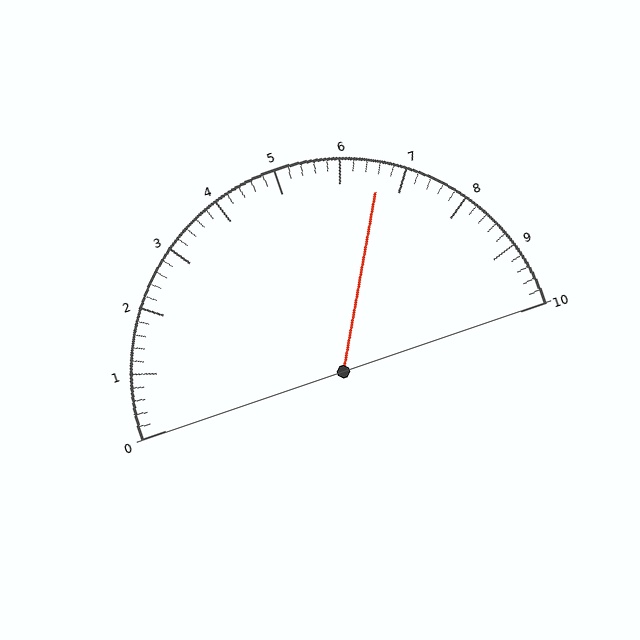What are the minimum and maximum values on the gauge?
The gauge ranges from 0 to 10.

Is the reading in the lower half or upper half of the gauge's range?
The reading is in the upper half of the range (0 to 10).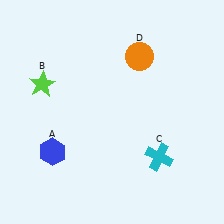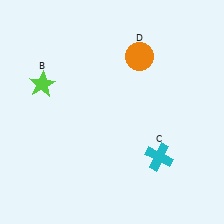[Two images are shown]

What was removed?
The blue hexagon (A) was removed in Image 2.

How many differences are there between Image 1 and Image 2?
There is 1 difference between the two images.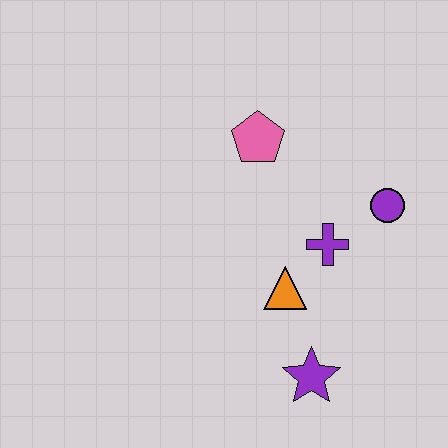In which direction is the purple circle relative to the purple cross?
The purple circle is to the right of the purple cross.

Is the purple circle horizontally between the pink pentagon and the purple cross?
No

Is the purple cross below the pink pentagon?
Yes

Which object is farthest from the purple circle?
The purple star is farthest from the purple circle.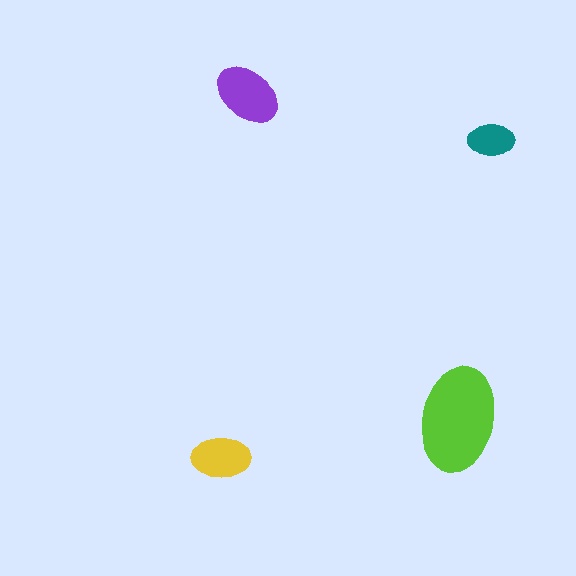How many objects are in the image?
There are 4 objects in the image.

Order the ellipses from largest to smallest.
the lime one, the purple one, the yellow one, the teal one.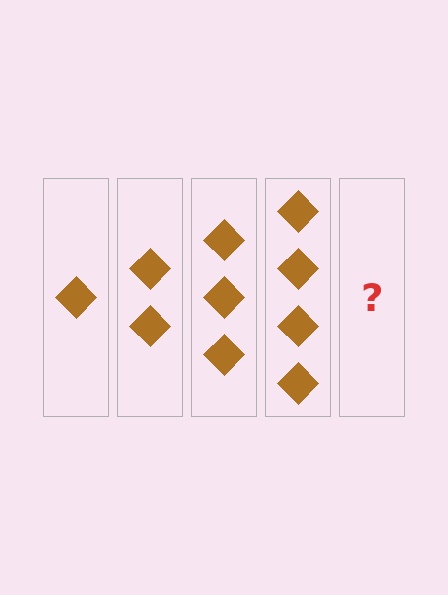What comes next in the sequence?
The next element should be 5 diamonds.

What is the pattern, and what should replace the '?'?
The pattern is that each step adds one more diamond. The '?' should be 5 diamonds.